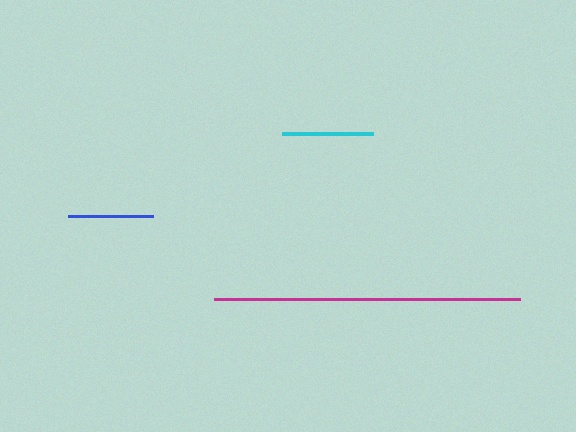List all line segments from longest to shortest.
From longest to shortest: magenta, cyan, blue.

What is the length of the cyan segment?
The cyan segment is approximately 90 pixels long.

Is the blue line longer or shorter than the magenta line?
The magenta line is longer than the blue line.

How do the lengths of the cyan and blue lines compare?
The cyan and blue lines are approximately the same length.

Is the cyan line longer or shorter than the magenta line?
The magenta line is longer than the cyan line.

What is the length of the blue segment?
The blue segment is approximately 86 pixels long.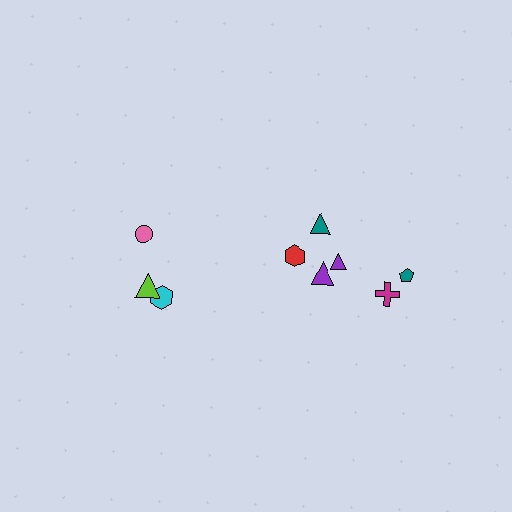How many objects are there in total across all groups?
There are 9 objects.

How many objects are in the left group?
There are 3 objects.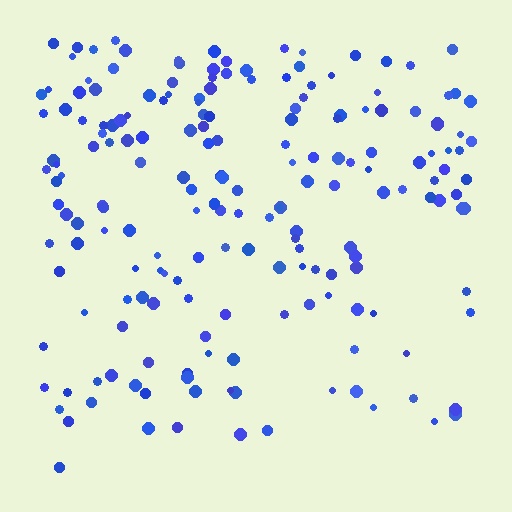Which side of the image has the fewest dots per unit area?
The bottom.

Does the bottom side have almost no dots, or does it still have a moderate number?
Still a moderate number, just noticeably fewer than the top.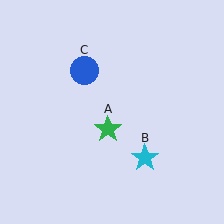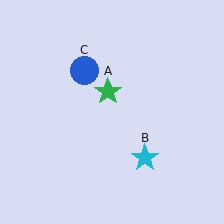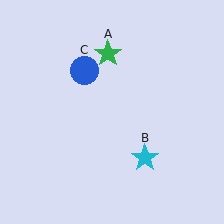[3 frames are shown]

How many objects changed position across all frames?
1 object changed position: green star (object A).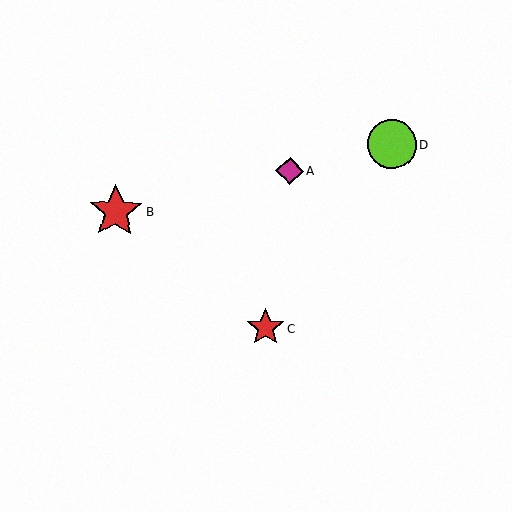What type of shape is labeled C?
Shape C is a red star.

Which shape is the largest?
The red star (labeled B) is the largest.